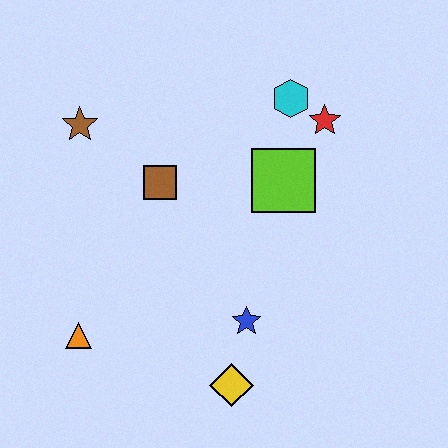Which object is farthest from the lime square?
The orange triangle is farthest from the lime square.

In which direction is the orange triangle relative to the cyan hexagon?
The orange triangle is below the cyan hexagon.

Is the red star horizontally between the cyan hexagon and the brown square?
No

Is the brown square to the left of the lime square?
Yes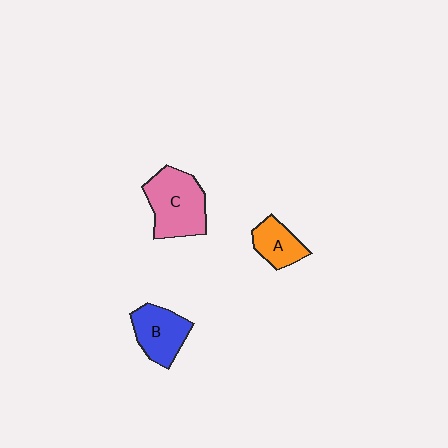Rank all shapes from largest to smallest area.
From largest to smallest: C (pink), B (blue), A (orange).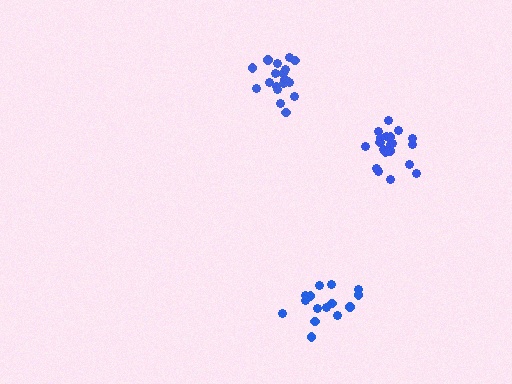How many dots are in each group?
Group 1: 15 dots, Group 2: 19 dots, Group 3: 20 dots (54 total).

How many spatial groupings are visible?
There are 3 spatial groupings.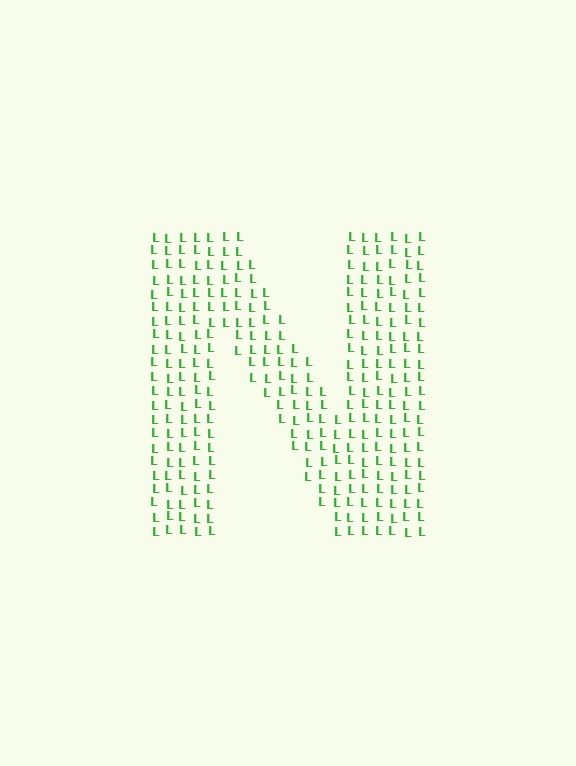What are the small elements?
The small elements are letter L's.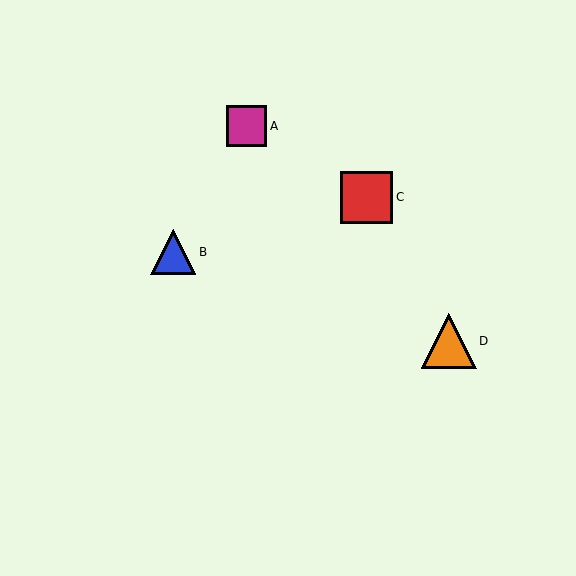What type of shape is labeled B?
Shape B is a blue triangle.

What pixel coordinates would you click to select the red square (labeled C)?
Click at (367, 198) to select the red square C.